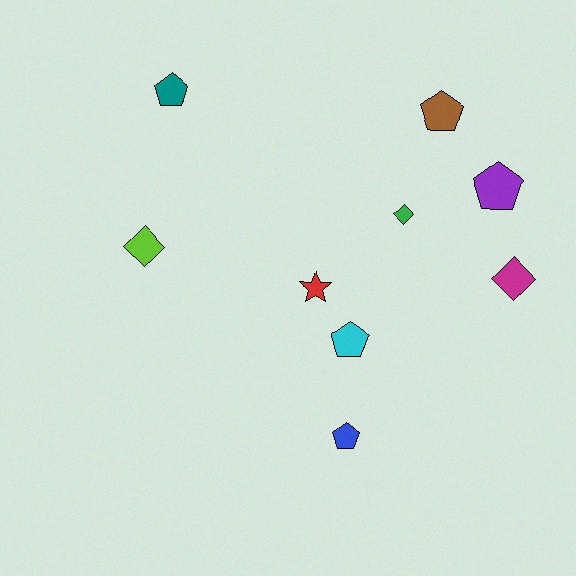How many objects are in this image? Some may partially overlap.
There are 9 objects.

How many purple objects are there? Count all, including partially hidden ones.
There is 1 purple object.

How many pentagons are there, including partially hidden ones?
There are 5 pentagons.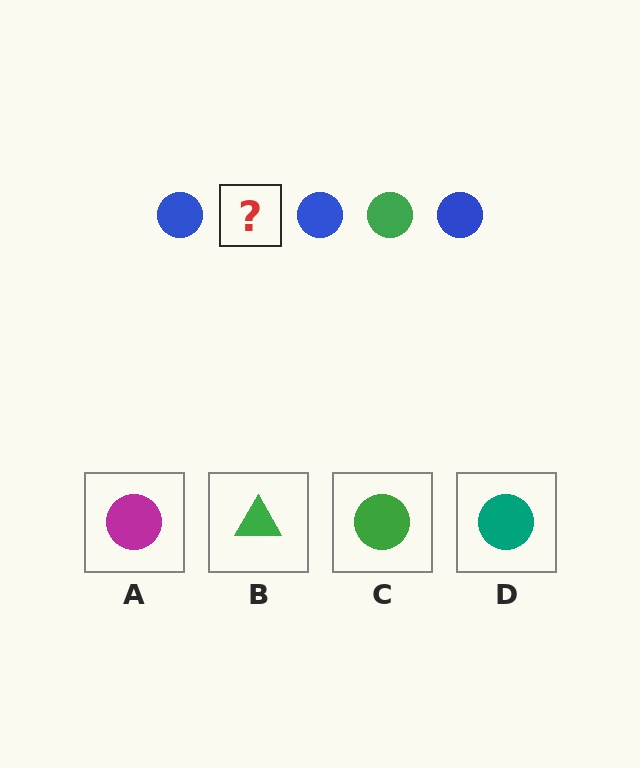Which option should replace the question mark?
Option C.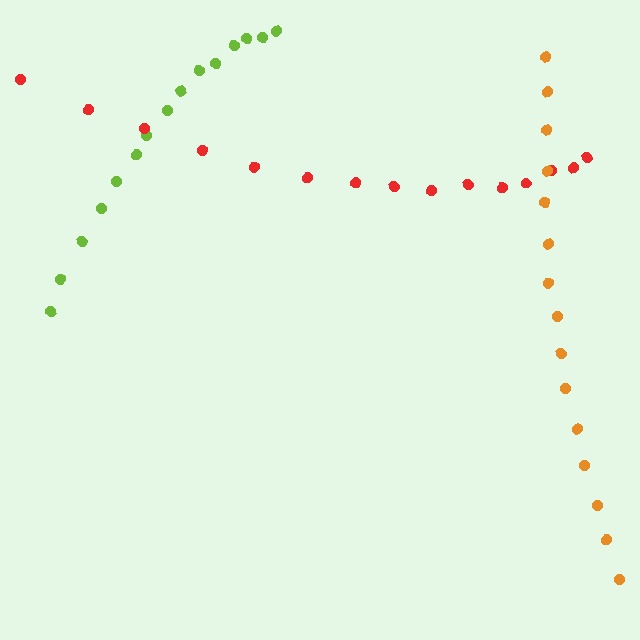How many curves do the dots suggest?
There are 3 distinct paths.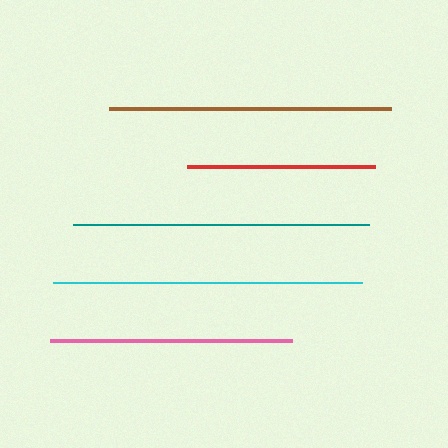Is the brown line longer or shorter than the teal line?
The teal line is longer than the brown line.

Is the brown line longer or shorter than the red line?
The brown line is longer than the red line.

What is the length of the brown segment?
The brown segment is approximately 281 pixels long.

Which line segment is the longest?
The cyan line is the longest at approximately 309 pixels.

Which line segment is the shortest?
The red line is the shortest at approximately 188 pixels.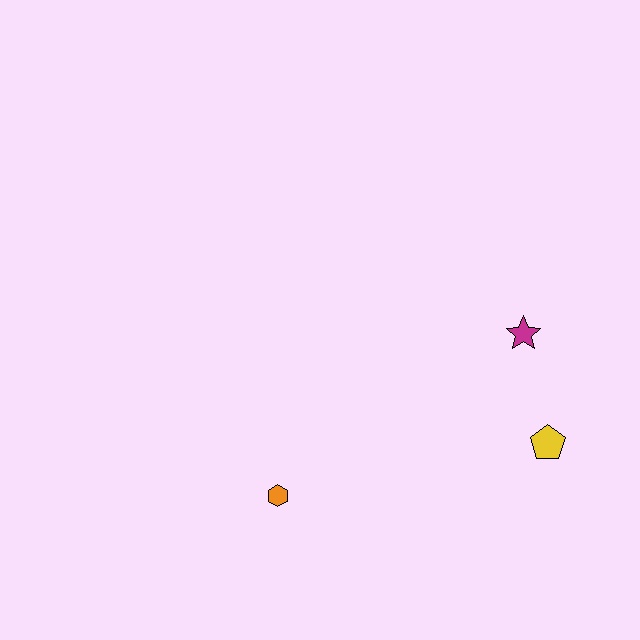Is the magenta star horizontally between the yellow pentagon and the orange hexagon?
Yes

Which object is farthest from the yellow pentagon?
The orange hexagon is farthest from the yellow pentagon.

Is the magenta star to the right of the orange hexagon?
Yes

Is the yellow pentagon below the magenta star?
Yes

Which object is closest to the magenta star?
The yellow pentagon is closest to the magenta star.